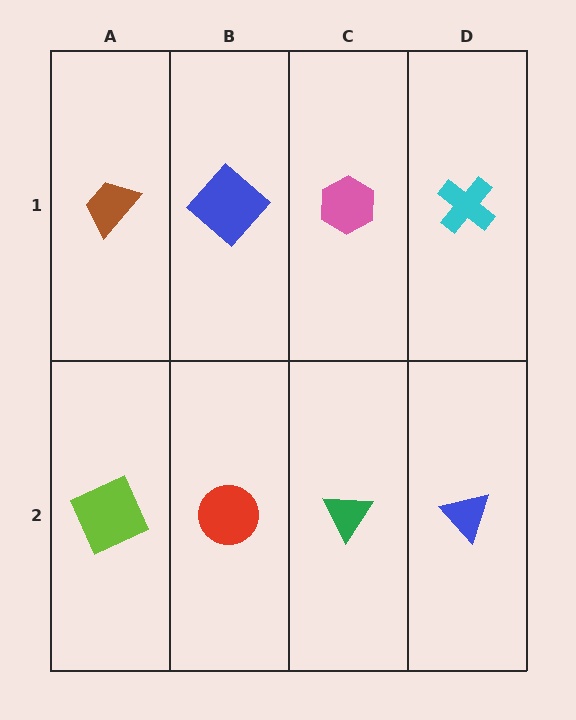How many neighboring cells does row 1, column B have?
3.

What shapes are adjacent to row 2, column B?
A blue diamond (row 1, column B), a lime square (row 2, column A), a green triangle (row 2, column C).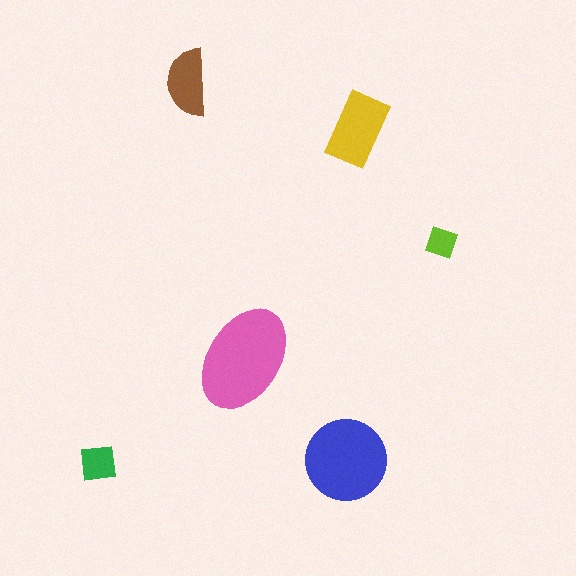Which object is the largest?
The pink ellipse.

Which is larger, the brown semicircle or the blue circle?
The blue circle.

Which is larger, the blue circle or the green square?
The blue circle.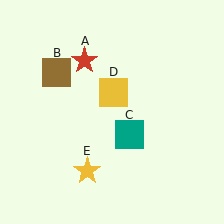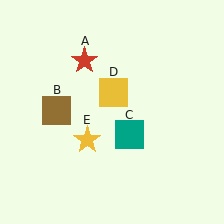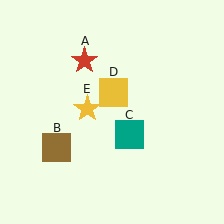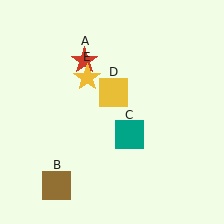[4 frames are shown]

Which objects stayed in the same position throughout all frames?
Red star (object A) and teal square (object C) and yellow square (object D) remained stationary.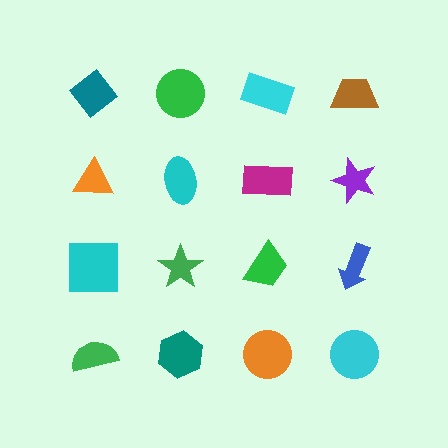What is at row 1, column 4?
A brown trapezoid.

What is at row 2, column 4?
A purple star.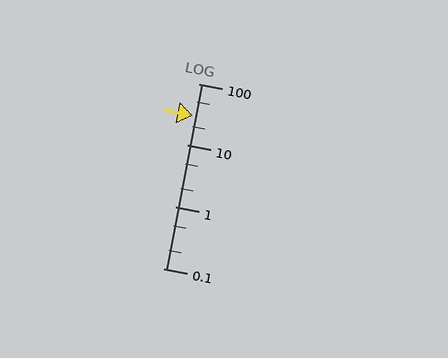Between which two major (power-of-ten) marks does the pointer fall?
The pointer is between 10 and 100.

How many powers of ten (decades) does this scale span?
The scale spans 3 decades, from 0.1 to 100.